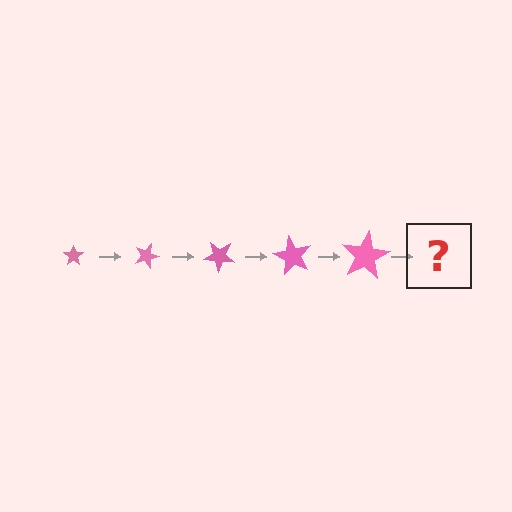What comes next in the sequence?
The next element should be a star, larger than the previous one and rotated 100 degrees from the start.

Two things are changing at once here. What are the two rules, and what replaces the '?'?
The two rules are that the star grows larger each step and it rotates 20 degrees each step. The '?' should be a star, larger than the previous one and rotated 100 degrees from the start.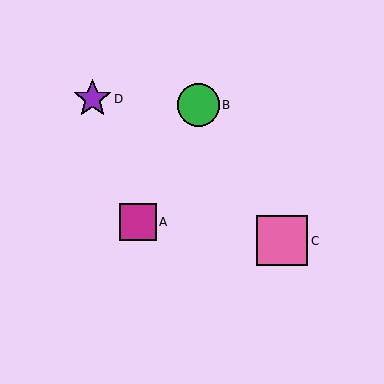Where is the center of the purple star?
The center of the purple star is at (92, 99).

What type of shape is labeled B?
Shape B is a green circle.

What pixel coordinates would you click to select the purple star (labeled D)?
Click at (92, 99) to select the purple star D.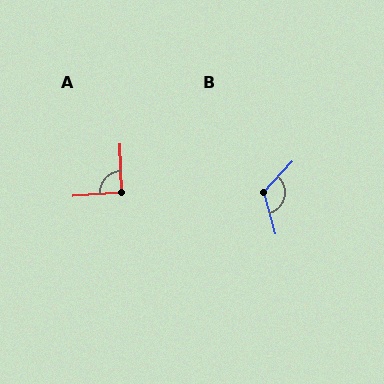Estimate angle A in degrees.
Approximately 92 degrees.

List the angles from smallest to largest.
A (92°), B (121°).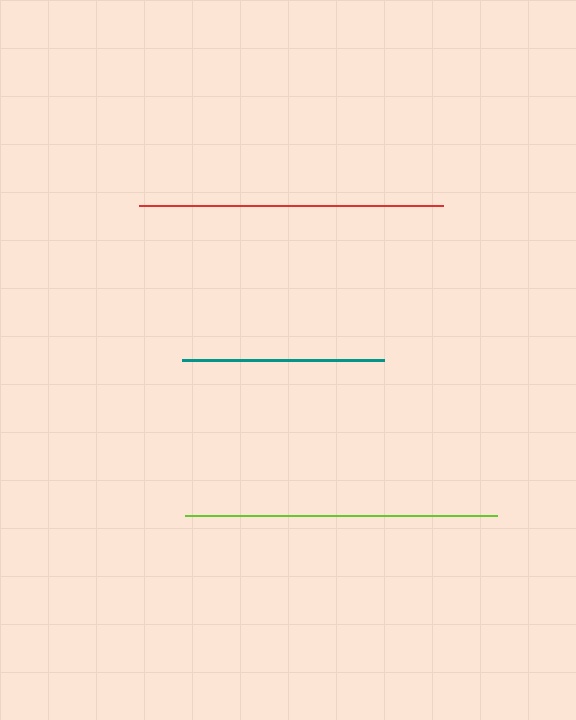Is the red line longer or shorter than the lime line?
The lime line is longer than the red line.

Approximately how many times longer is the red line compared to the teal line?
The red line is approximately 1.5 times the length of the teal line.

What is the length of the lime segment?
The lime segment is approximately 311 pixels long.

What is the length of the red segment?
The red segment is approximately 303 pixels long.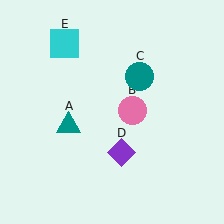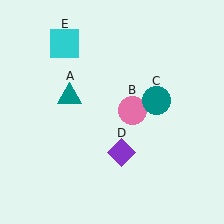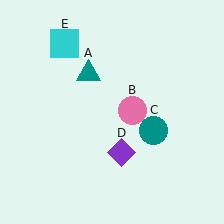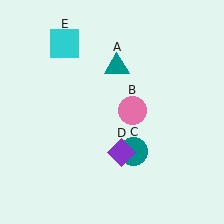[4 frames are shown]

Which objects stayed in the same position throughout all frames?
Pink circle (object B) and purple diamond (object D) and cyan square (object E) remained stationary.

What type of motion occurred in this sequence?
The teal triangle (object A), teal circle (object C) rotated clockwise around the center of the scene.